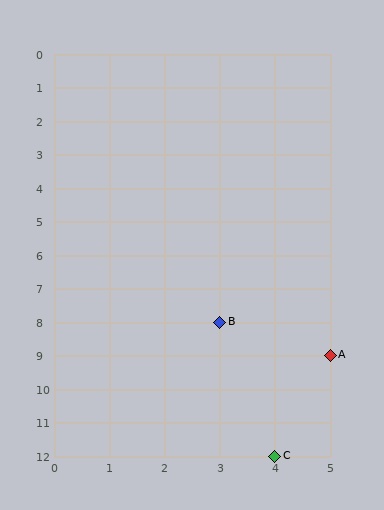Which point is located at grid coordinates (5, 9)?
Point A is at (5, 9).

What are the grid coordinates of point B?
Point B is at grid coordinates (3, 8).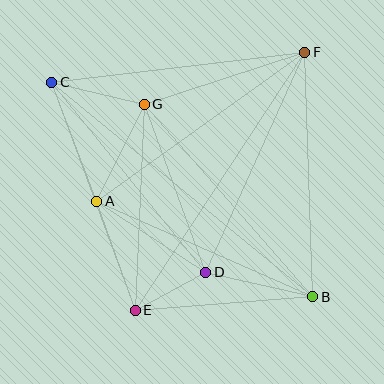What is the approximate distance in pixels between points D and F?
The distance between D and F is approximately 241 pixels.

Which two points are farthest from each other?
Points B and C are farthest from each other.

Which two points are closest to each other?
Points D and E are closest to each other.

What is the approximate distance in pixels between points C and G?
The distance between C and G is approximately 95 pixels.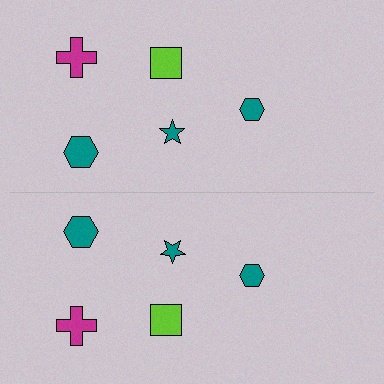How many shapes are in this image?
There are 10 shapes in this image.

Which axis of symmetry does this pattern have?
The pattern has a horizontal axis of symmetry running through the center of the image.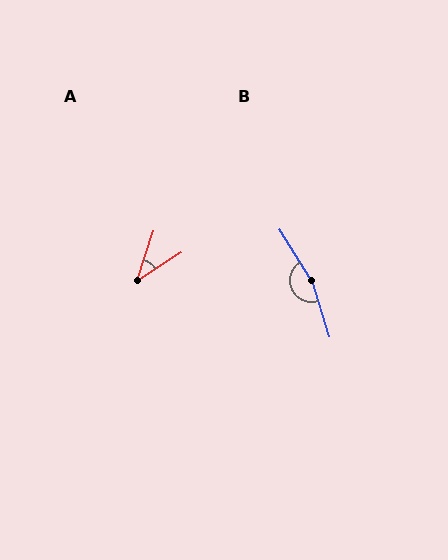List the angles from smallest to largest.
A (39°), B (166°).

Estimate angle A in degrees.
Approximately 39 degrees.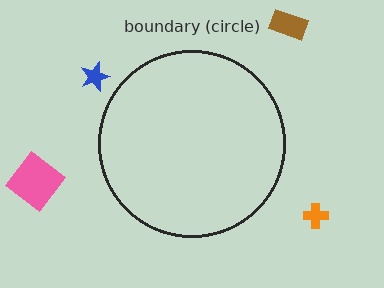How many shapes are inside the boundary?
0 inside, 4 outside.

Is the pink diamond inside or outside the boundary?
Outside.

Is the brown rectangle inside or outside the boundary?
Outside.